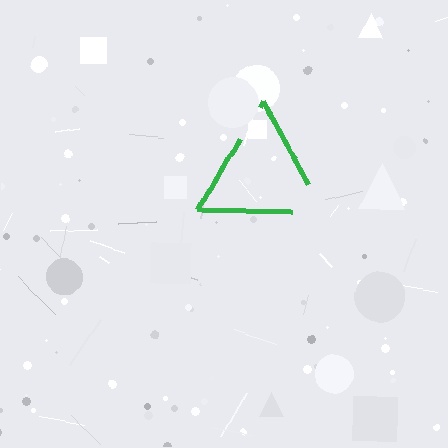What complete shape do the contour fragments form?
The contour fragments form a triangle.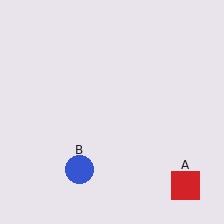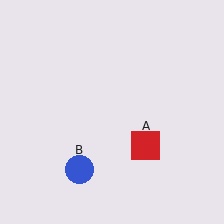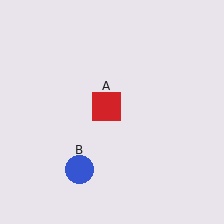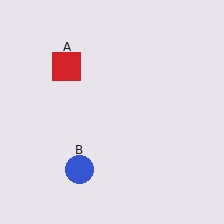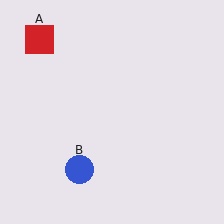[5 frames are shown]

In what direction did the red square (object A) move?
The red square (object A) moved up and to the left.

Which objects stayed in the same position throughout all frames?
Blue circle (object B) remained stationary.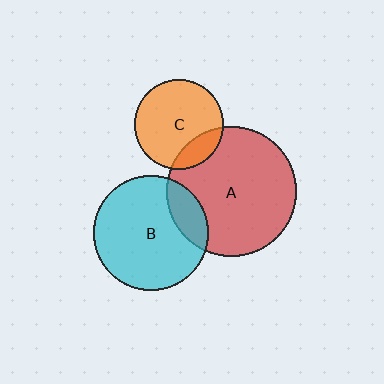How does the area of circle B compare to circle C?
Approximately 1.7 times.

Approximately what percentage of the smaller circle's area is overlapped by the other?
Approximately 20%.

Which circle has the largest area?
Circle A (red).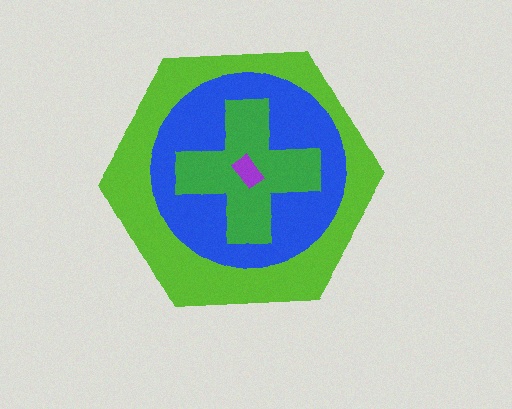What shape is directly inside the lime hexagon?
The blue circle.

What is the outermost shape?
The lime hexagon.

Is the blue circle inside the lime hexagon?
Yes.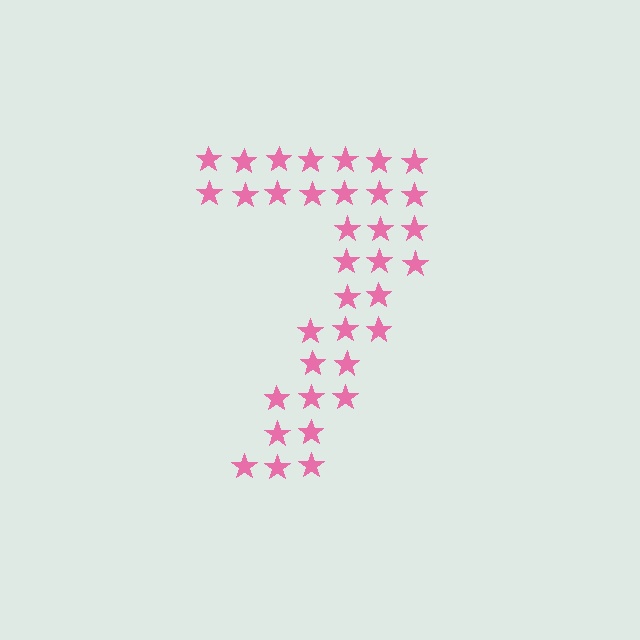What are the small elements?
The small elements are stars.